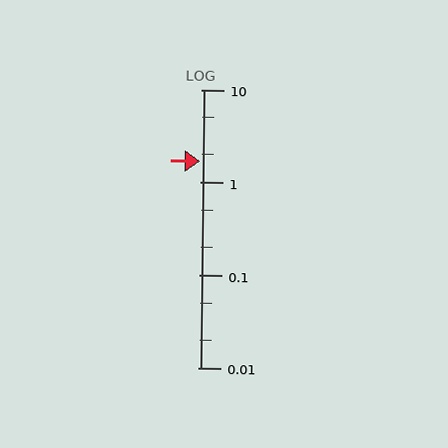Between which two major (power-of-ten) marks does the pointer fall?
The pointer is between 1 and 10.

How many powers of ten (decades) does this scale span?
The scale spans 3 decades, from 0.01 to 10.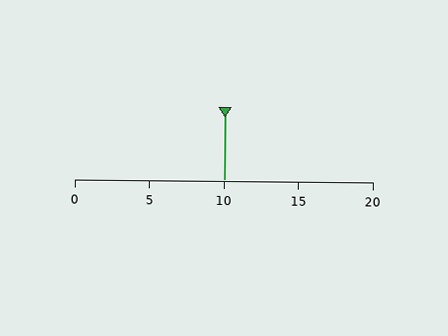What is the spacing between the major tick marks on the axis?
The major ticks are spaced 5 apart.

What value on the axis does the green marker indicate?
The marker indicates approximately 10.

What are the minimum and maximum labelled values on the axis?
The axis runs from 0 to 20.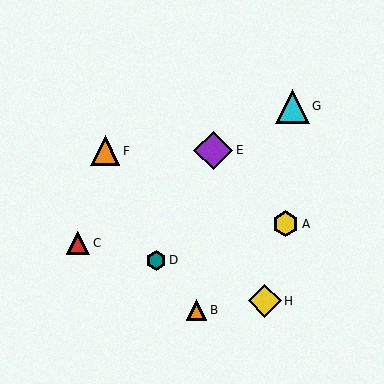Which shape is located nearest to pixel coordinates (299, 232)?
The yellow hexagon (labeled A) at (286, 224) is nearest to that location.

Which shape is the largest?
The purple diamond (labeled E) is the largest.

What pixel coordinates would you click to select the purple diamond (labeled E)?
Click at (213, 151) to select the purple diamond E.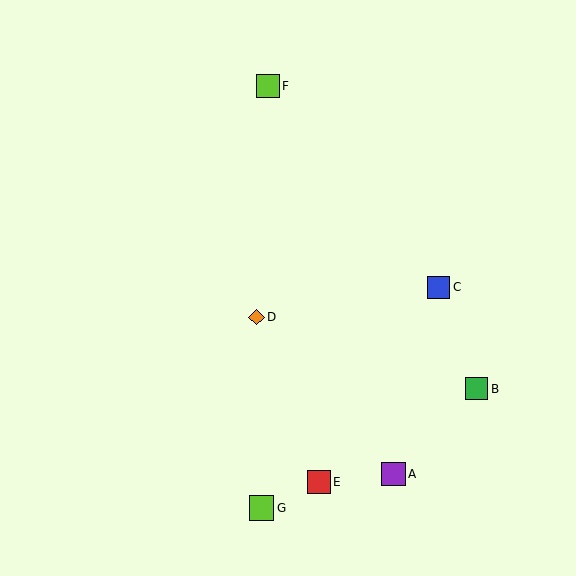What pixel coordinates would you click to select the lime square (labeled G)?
Click at (262, 508) to select the lime square G.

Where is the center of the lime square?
The center of the lime square is at (268, 86).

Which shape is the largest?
The lime square (labeled G) is the largest.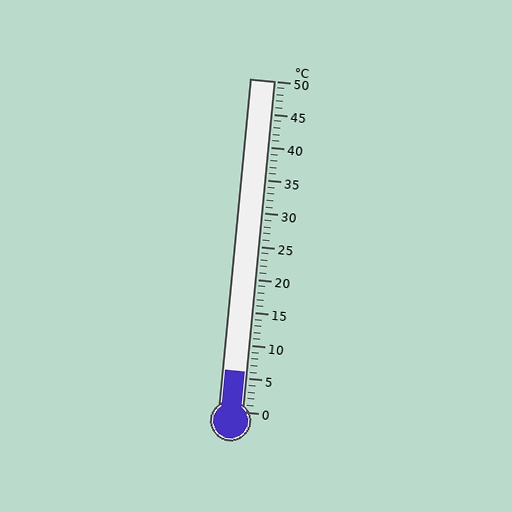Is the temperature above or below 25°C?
The temperature is below 25°C.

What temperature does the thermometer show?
The thermometer shows approximately 6°C.